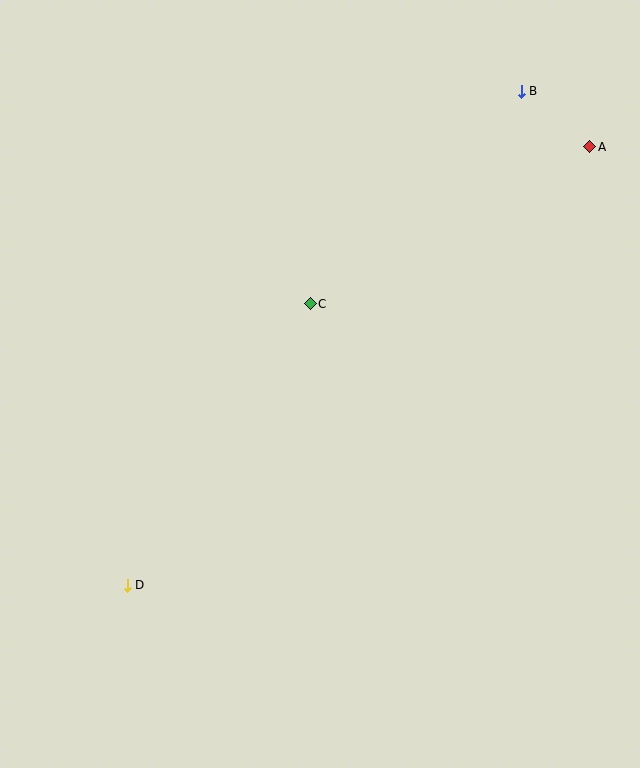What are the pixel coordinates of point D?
Point D is at (127, 585).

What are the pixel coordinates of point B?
Point B is at (521, 91).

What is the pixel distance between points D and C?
The distance between D and C is 336 pixels.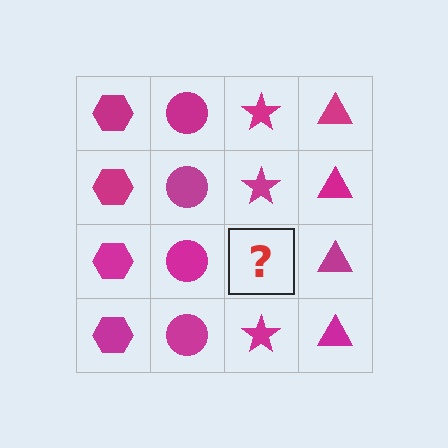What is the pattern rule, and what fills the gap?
The rule is that each column has a consistent shape. The gap should be filled with a magenta star.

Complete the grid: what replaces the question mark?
The question mark should be replaced with a magenta star.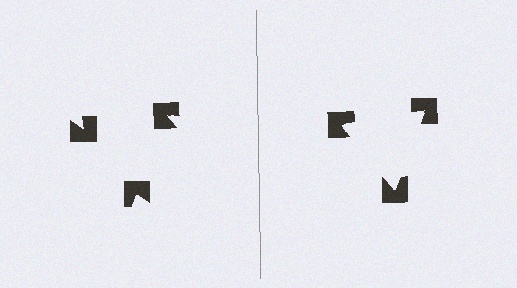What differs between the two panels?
The notched squares are positioned identically on both sides; only the wedge orientations differ. On the right they align to a triangle; on the left they are misaligned.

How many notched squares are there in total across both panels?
6 — 3 on each side.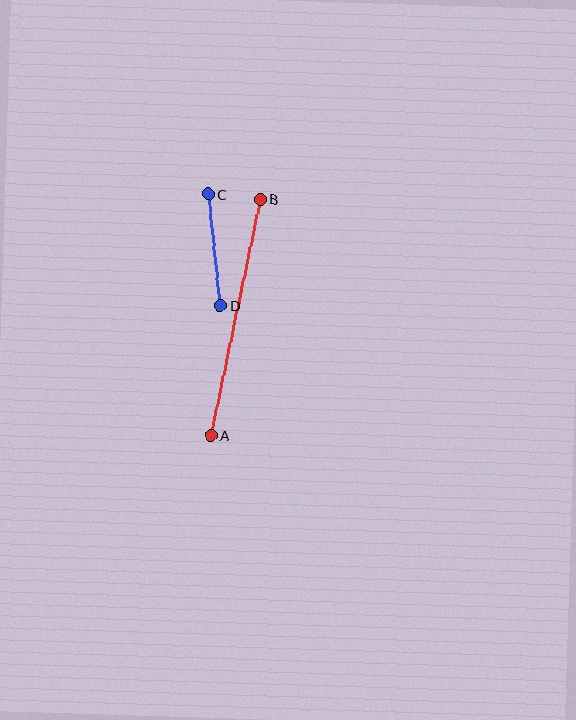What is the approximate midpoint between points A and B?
The midpoint is at approximately (236, 317) pixels.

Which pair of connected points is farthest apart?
Points A and B are farthest apart.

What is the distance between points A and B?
The distance is approximately 241 pixels.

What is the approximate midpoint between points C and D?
The midpoint is at approximately (215, 250) pixels.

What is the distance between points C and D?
The distance is approximately 112 pixels.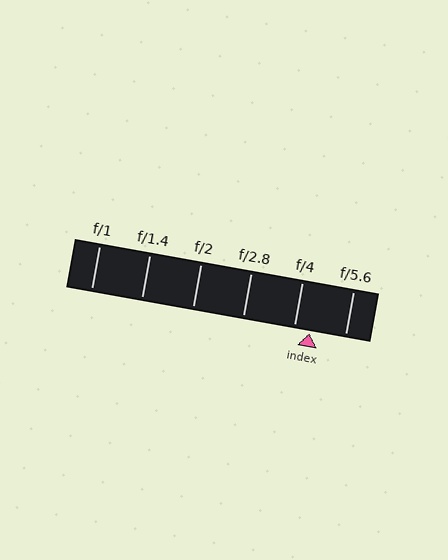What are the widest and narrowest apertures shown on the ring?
The widest aperture shown is f/1 and the narrowest is f/5.6.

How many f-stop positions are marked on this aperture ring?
There are 6 f-stop positions marked.